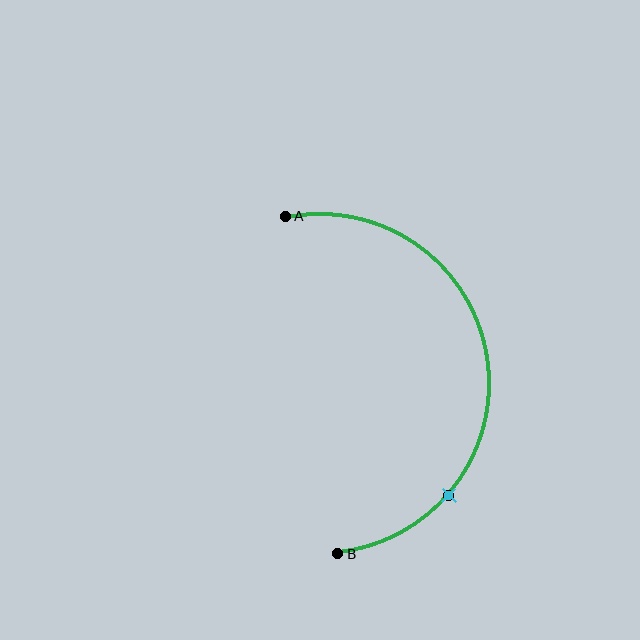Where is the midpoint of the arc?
The arc midpoint is the point on the curve farthest from the straight line joining A and B. It sits to the right of that line.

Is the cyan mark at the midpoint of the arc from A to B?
No. The cyan mark lies on the arc but is closer to endpoint B. The arc midpoint would be at the point on the curve equidistant along the arc from both A and B.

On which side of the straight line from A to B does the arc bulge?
The arc bulges to the right of the straight line connecting A and B.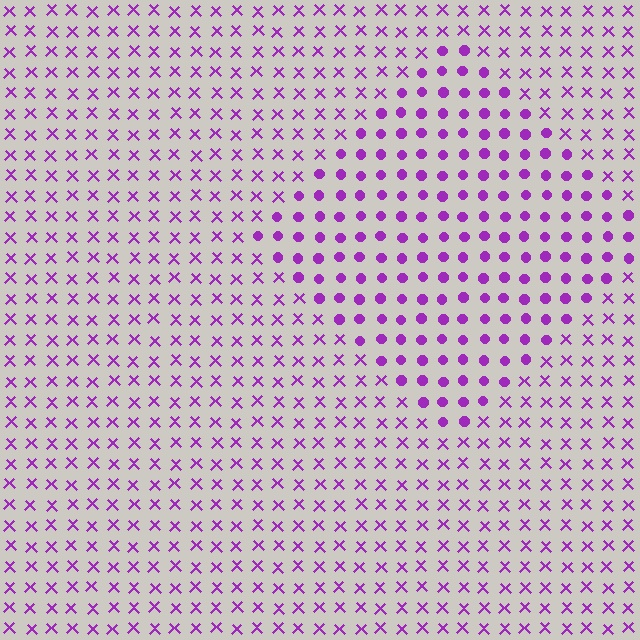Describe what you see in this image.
The image is filled with small purple elements arranged in a uniform grid. A diamond-shaped region contains circles, while the surrounding area contains X marks. The boundary is defined purely by the change in element shape.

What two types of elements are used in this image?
The image uses circles inside the diamond region and X marks outside it.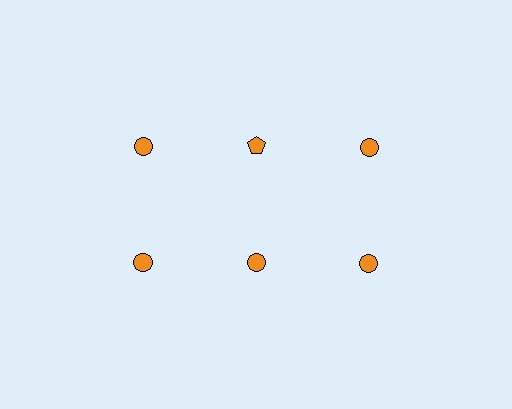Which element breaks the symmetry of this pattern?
The orange pentagon in the top row, second from left column breaks the symmetry. All other shapes are orange circles.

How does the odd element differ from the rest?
It has a different shape: pentagon instead of circle.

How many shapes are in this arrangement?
There are 6 shapes arranged in a grid pattern.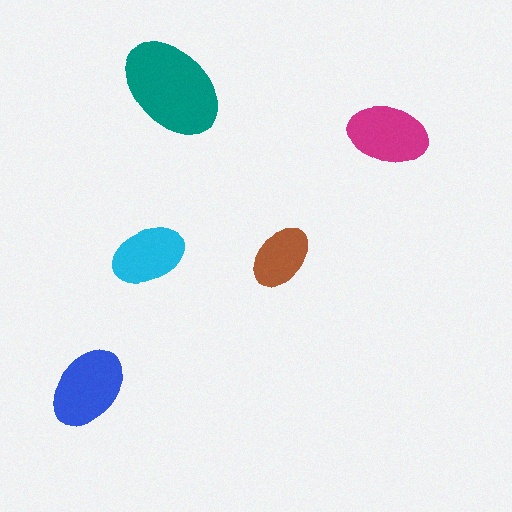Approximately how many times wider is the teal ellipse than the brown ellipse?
About 1.5 times wider.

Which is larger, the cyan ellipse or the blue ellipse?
The blue one.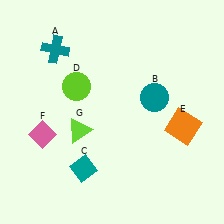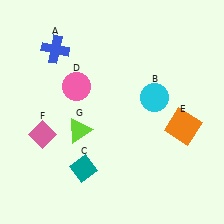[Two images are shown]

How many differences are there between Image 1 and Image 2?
There are 3 differences between the two images.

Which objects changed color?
A changed from teal to blue. B changed from teal to cyan. D changed from lime to pink.